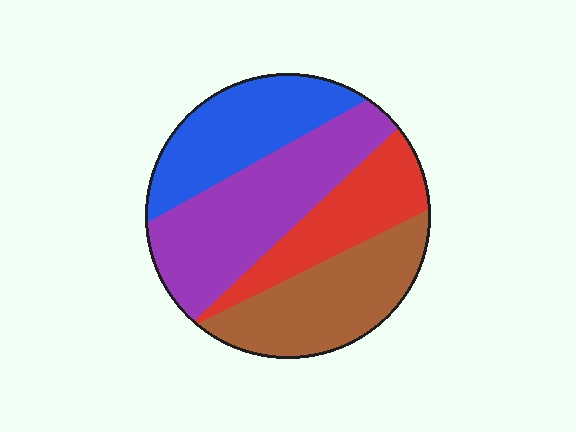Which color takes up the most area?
Purple, at roughly 30%.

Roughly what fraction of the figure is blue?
Blue covers around 25% of the figure.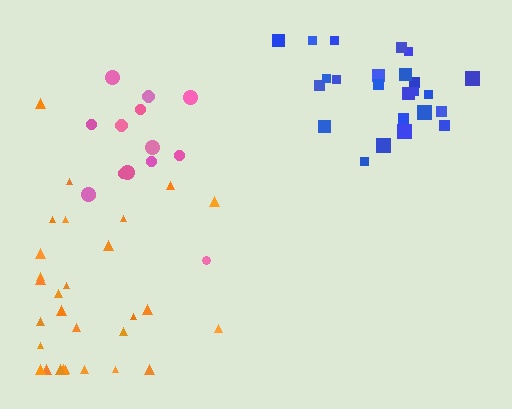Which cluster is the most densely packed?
Blue.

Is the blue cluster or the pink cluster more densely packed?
Blue.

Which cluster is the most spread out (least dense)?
Pink.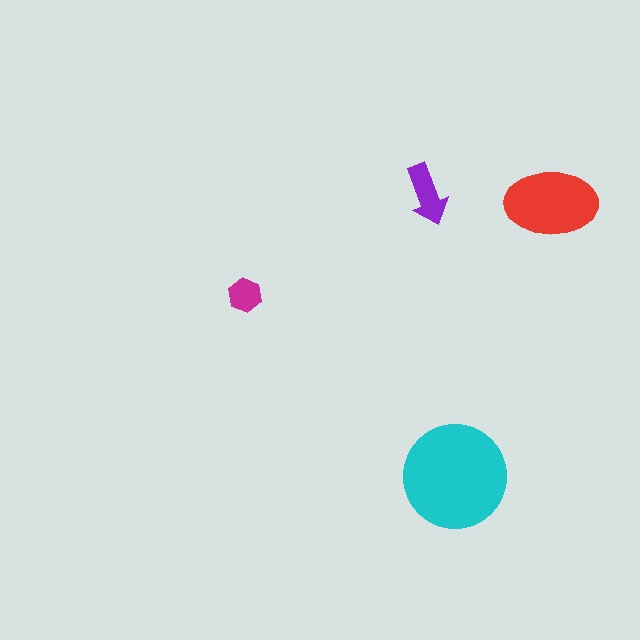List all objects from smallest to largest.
The magenta hexagon, the purple arrow, the red ellipse, the cyan circle.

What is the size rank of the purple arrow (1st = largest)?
3rd.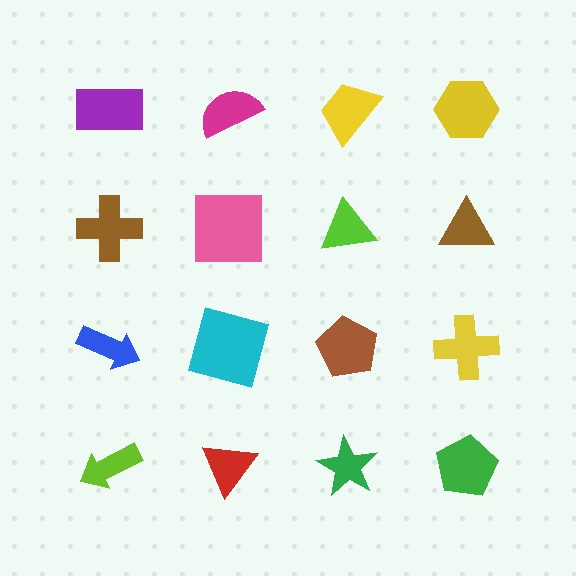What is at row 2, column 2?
A pink square.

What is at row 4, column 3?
A green star.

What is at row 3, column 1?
A blue arrow.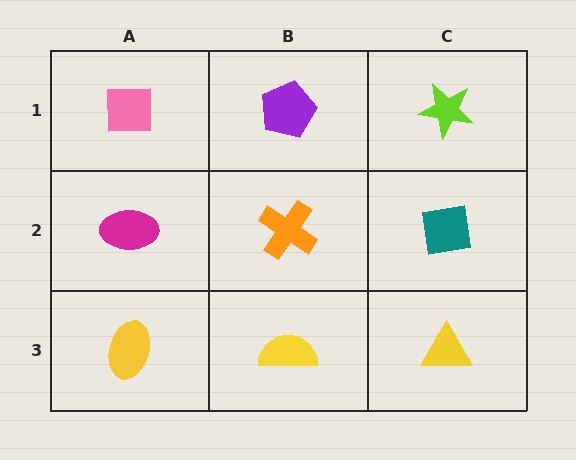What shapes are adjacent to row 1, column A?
A magenta ellipse (row 2, column A), a purple pentagon (row 1, column B).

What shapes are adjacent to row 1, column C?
A teal square (row 2, column C), a purple pentagon (row 1, column B).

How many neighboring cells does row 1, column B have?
3.